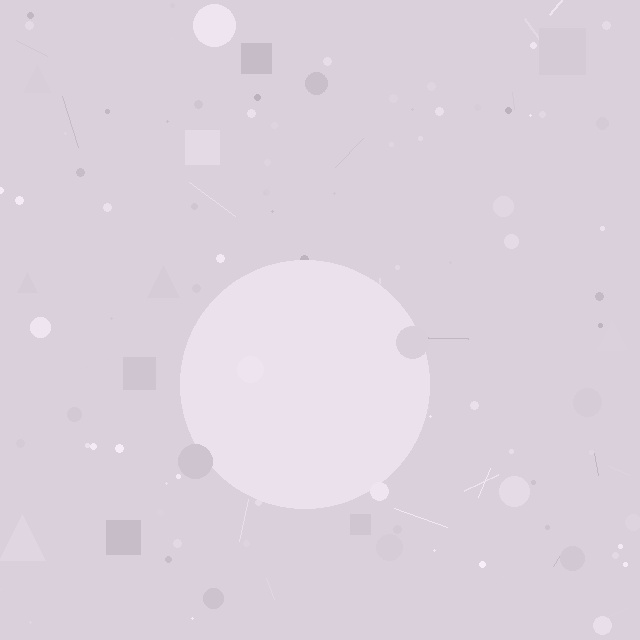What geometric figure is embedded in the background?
A circle is embedded in the background.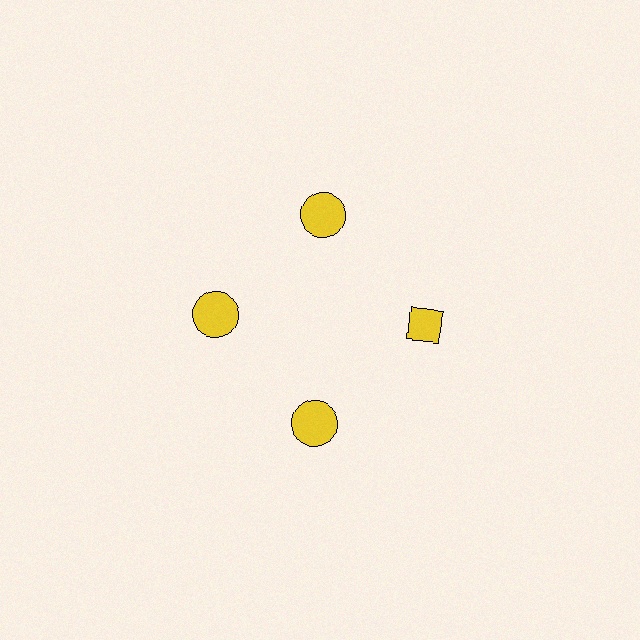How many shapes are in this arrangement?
There are 4 shapes arranged in a ring pattern.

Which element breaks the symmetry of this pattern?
The yellow diamond at roughly the 3 o'clock position breaks the symmetry. All other shapes are yellow circles.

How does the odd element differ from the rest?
It has a different shape: diamond instead of circle.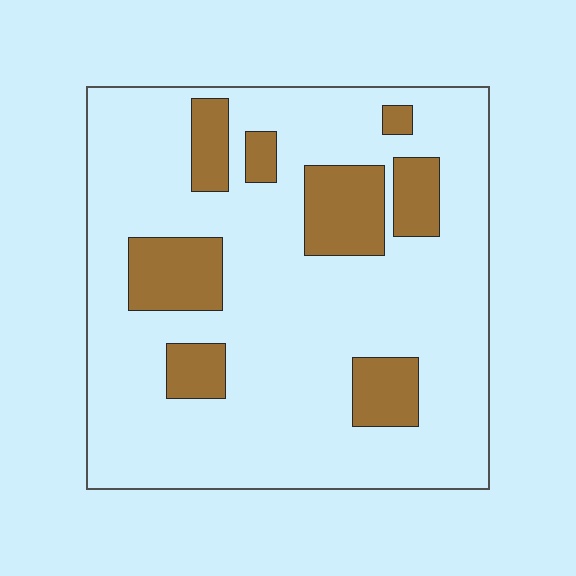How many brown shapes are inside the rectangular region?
8.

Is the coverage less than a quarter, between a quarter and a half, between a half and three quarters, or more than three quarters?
Less than a quarter.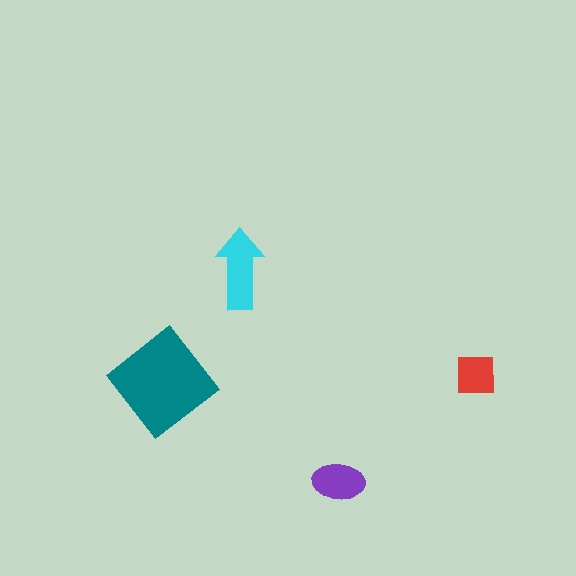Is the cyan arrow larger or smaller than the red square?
Larger.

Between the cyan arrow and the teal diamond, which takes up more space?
The teal diamond.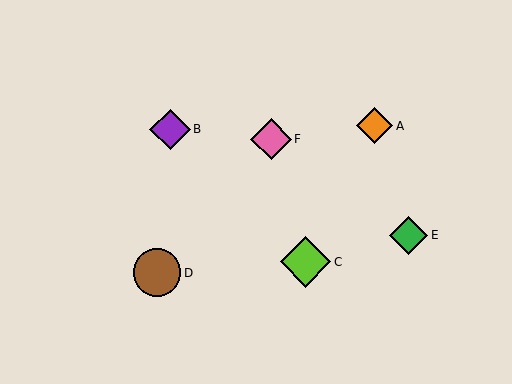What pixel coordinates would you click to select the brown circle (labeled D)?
Click at (157, 273) to select the brown circle D.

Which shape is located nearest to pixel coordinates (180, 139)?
The purple diamond (labeled B) at (170, 129) is nearest to that location.